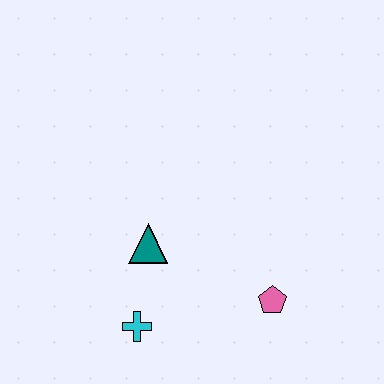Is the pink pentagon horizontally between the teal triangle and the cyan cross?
No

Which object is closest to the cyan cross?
The teal triangle is closest to the cyan cross.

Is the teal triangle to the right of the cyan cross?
Yes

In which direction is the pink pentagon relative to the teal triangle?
The pink pentagon is to the right of the teal triangle.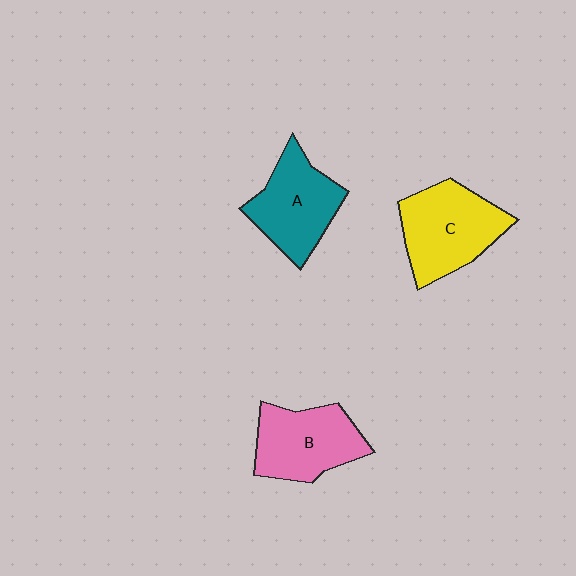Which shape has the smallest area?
Shape A (teal).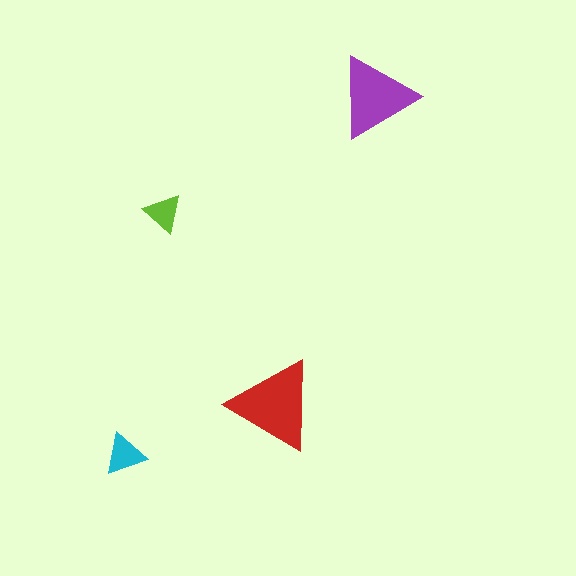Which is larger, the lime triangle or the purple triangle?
The purple one.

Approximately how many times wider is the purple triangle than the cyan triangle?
About 2 times wider.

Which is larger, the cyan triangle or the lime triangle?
The cyan one.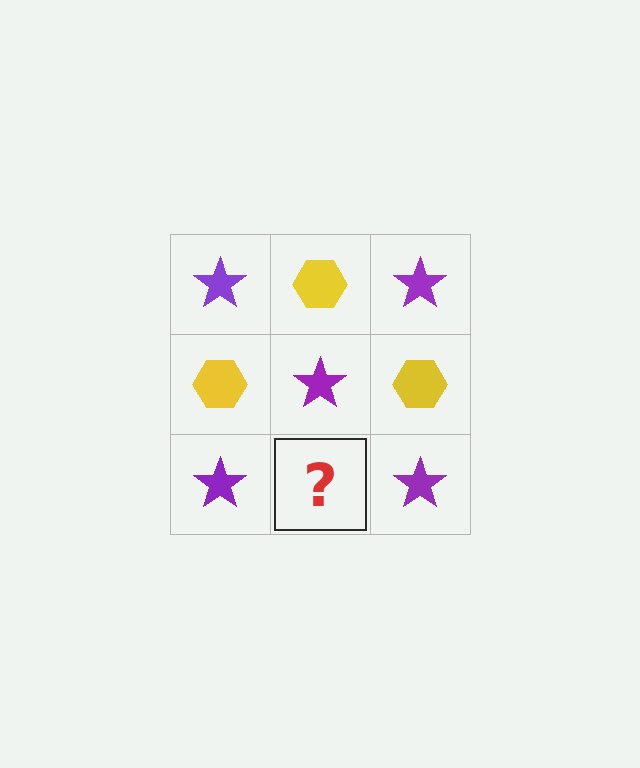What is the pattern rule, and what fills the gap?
The rule is that it alternates purple star and yellow hexagon in a checkerboard pattern. The gap should be filled with a yellow hexagon.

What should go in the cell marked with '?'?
The missing cell should contain a yellow hexagon.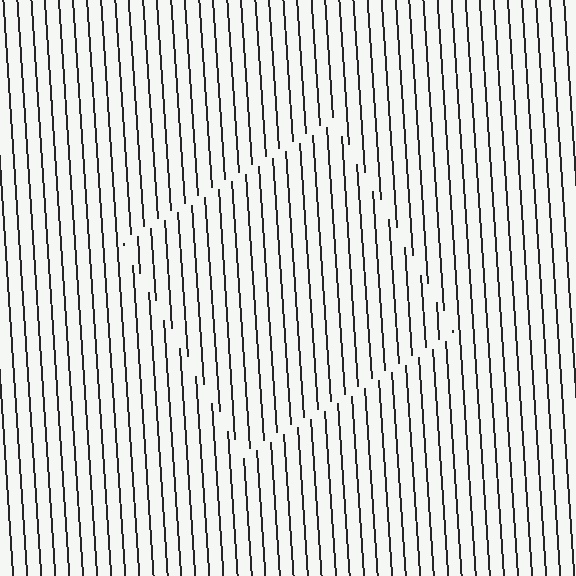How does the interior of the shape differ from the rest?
The interior of the shape contains the same grating, shifted by half a period — the contour is defined by the phase discontinuity where line-ends from the inner and outer gratings abut.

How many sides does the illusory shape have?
4 sides — the line-ends trace a square.